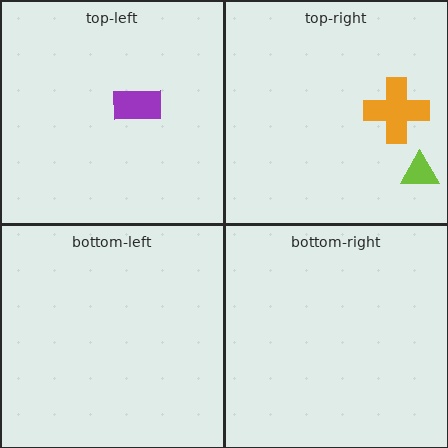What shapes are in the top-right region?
The orange cross, the lime triangle.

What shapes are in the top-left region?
The purple rectangle.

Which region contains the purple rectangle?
The top-left region.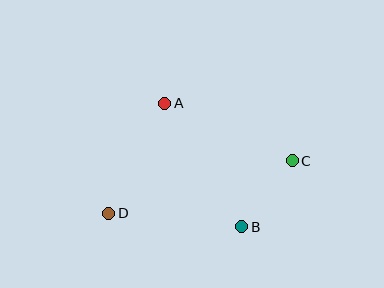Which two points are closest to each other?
Points B and C are closest to each other.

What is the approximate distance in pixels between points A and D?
The distance between A and D is approximately 123 pixels.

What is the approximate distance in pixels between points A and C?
The distance between A and C is approximately 140 pixels.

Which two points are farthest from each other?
Points C and D are farthest from each other.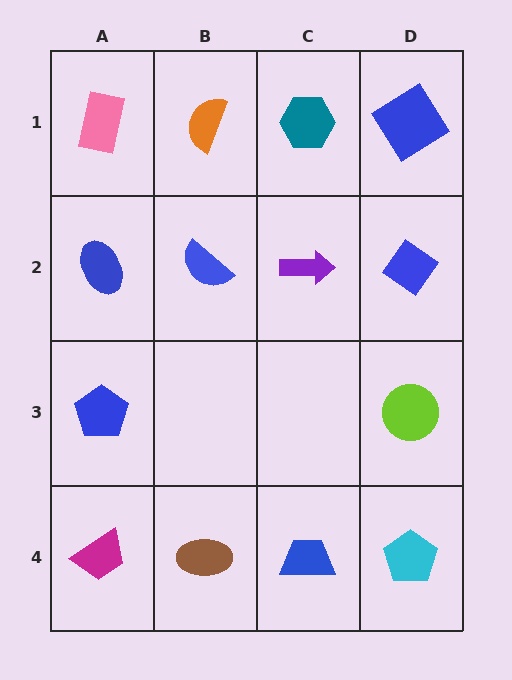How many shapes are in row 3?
2 shapes.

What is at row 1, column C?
A teal hexagon.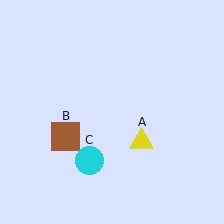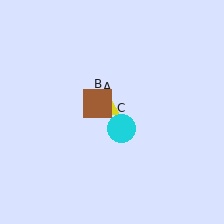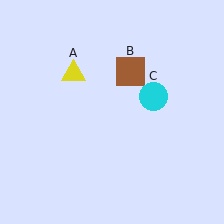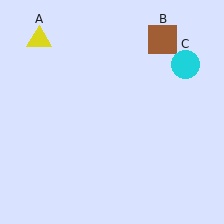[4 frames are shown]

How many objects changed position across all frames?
3 objects changed position: yellow triangle (object A), brown square (object B), cyan circle (object C).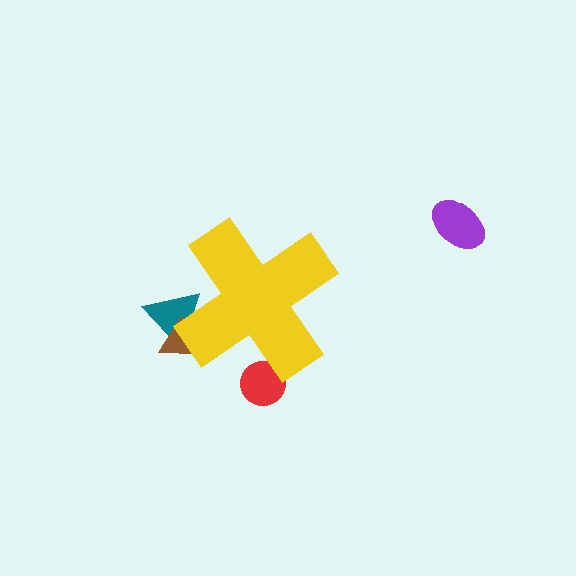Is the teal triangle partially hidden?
Yes, the teal triangle is partially hidden behind the yellow cross.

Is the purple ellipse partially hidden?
No, the purple ellipse is fully visible.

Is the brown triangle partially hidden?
Yes, the brown triangle is partially hidden behind the yellow cross.